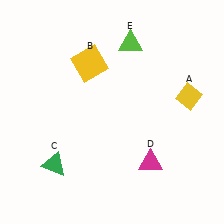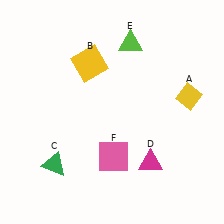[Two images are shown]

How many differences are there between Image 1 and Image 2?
There is 1 difference between the two images.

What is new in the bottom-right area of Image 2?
A pink square (F) was added in the bottom-right area of Image 2.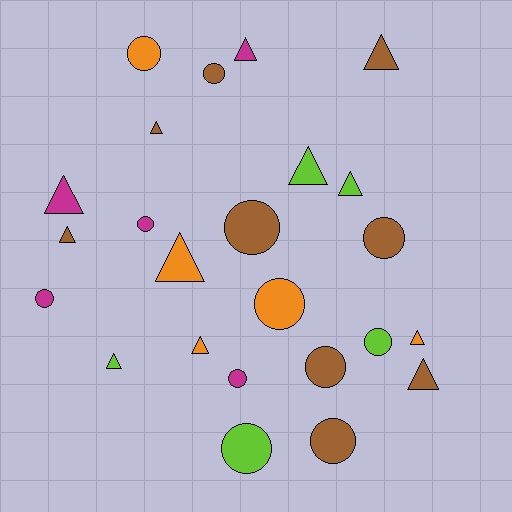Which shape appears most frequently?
Triangle, with 12 objects.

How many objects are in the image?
There are 24 objects.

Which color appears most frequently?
Brown, with 9 objects.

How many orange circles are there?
There are 2 orange circles.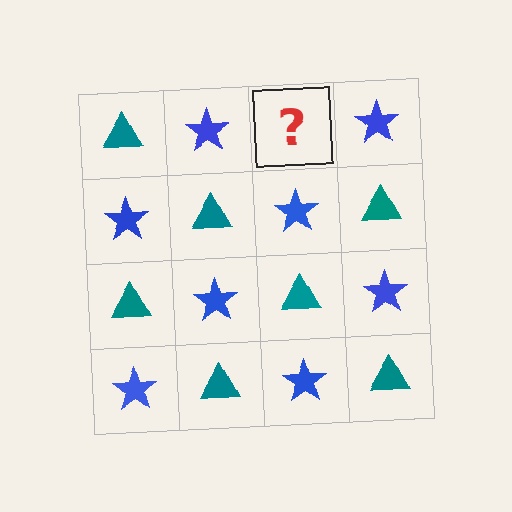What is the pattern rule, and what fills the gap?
The rule is that it alternates teal triangle and blue star in a checkerboard pattern. The gap should be filled with a teal triangle.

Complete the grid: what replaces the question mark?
The question mark should be replaced with a teal triangle.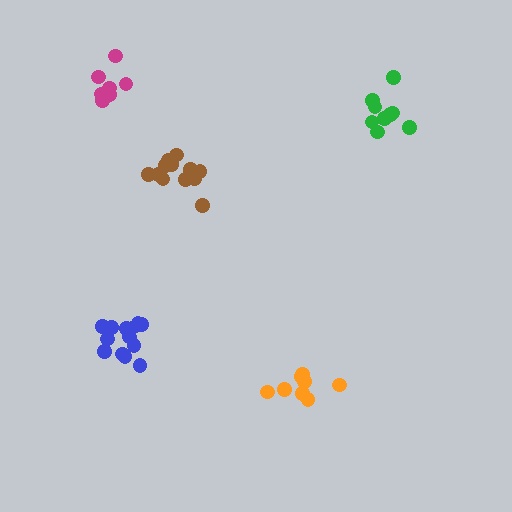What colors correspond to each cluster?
The clusters are colored: orange, brown, blue, green, magenta.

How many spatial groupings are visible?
There are 5 spatial groupings.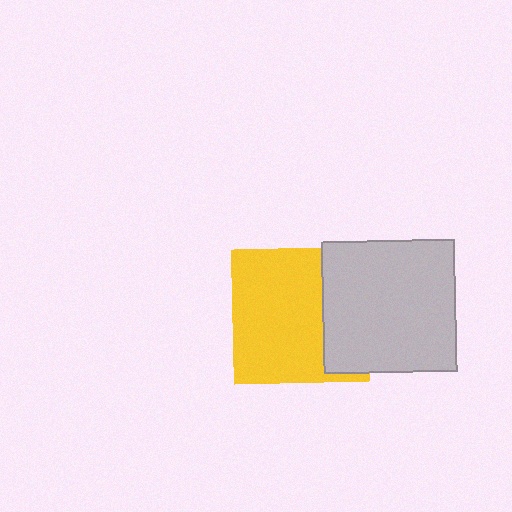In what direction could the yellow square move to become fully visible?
The yellow square could move left. That would shift it out from behind the light gray square entirely.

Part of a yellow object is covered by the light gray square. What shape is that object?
It is a square.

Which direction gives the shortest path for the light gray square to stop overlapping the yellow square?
Moving right gives the shortest separation.